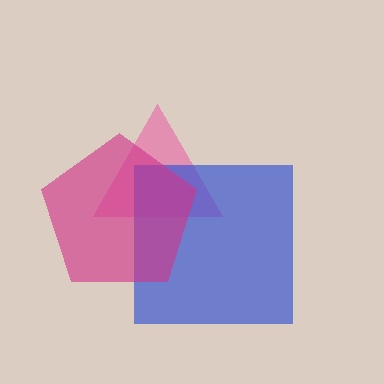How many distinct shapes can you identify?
There are 3 distinct shapes: a pink triangle, a blue square, a magenta pentagon.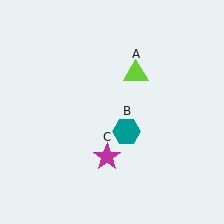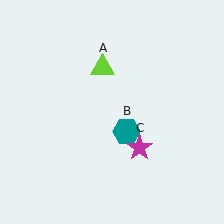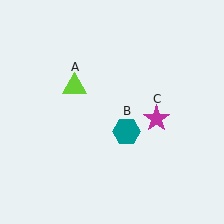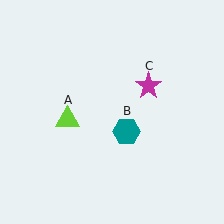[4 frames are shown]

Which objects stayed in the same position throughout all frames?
Teal hexagon (object B) remained stationary.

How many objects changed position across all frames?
2 objects changed position: lime triangle (object A), magenta star (object C).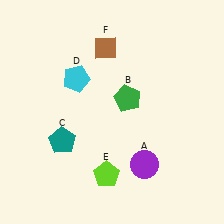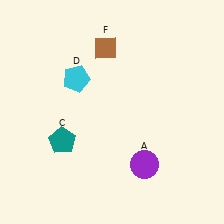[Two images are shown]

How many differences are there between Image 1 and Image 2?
There are 2 differences between the two images.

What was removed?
The green pentagon (B), the lime pentagon (E) were removed in Image 2.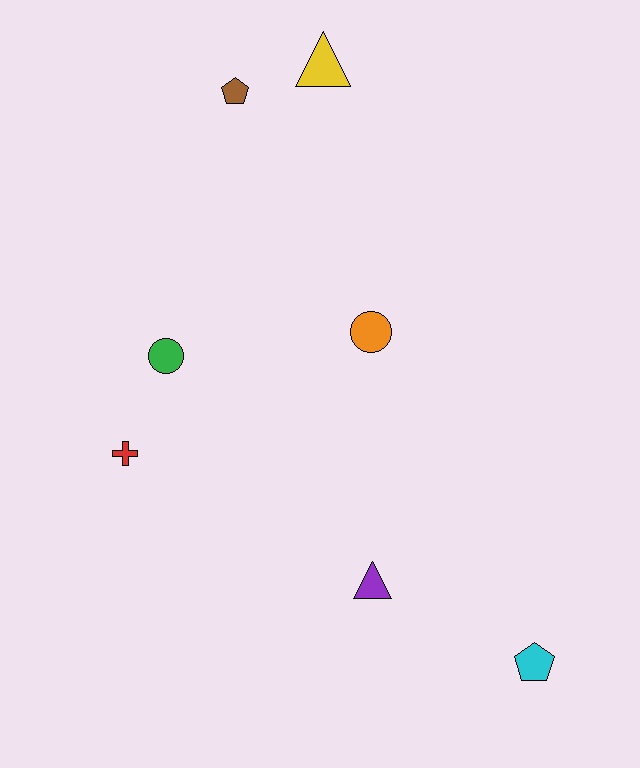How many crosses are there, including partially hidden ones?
There is 1 cross.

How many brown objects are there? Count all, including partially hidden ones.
There is 1 brown object.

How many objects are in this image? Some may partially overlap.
There are 7 objects.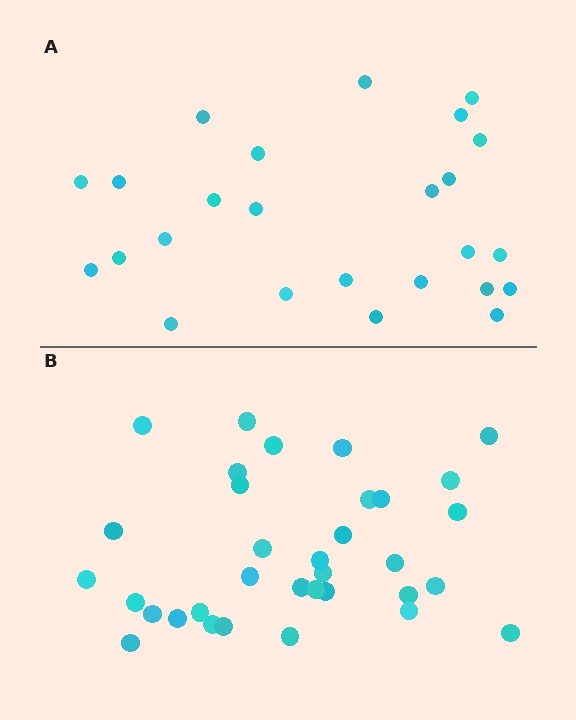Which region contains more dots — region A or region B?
Region B (the bottom region) has more dots.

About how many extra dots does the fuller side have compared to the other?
Region B has roughly 8 or so more dots than region A.